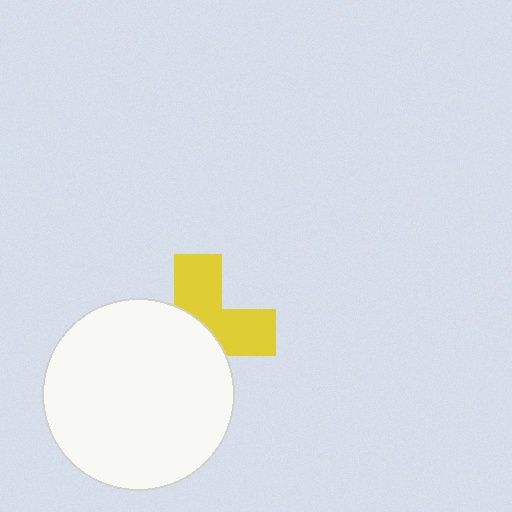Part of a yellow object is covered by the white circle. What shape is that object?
It is a cross.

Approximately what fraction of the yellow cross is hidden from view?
Roughly 54% of the yellow cross is hidden behind the white circle.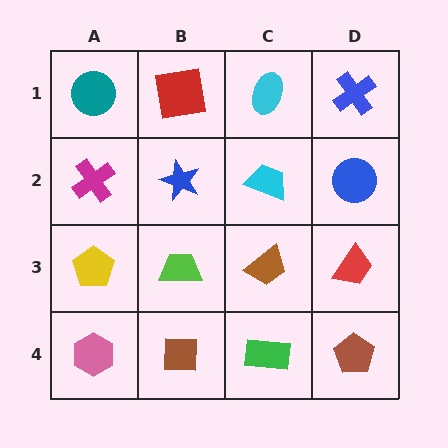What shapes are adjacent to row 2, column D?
A blue cross (row 1, column D), a red trapezoid (row 3, column D), a cyan trapezoid (row 2, column C).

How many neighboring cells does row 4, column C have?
3.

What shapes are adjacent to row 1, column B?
A blue star (row 2, column B), a teal circle (row 1, column A), a cyan ellipse (row 1, column C).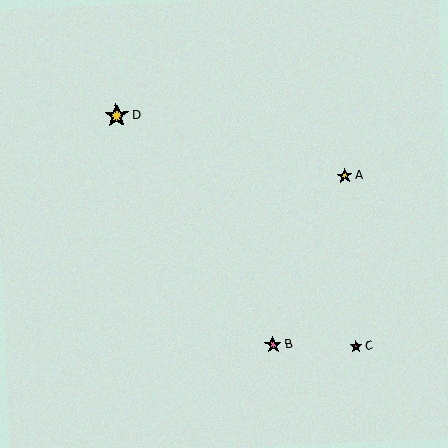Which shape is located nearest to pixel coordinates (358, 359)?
The magenta star (labeled C) at (356, 347) is nearest to that location.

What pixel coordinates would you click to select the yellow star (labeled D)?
Click at (117, 116) to select the yellow star D.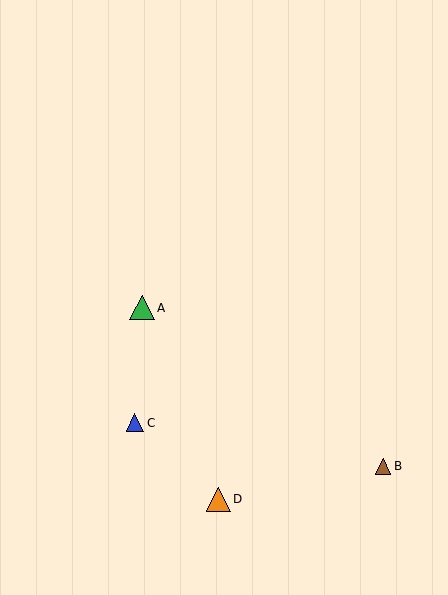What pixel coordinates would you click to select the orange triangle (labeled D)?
Click at (218, 499) to select the orange triangle D.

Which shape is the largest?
The green triangle (labeled A) is the largest.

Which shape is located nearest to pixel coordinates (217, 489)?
The orange triangle (labeled D) at (218, 499) is nearest to that location.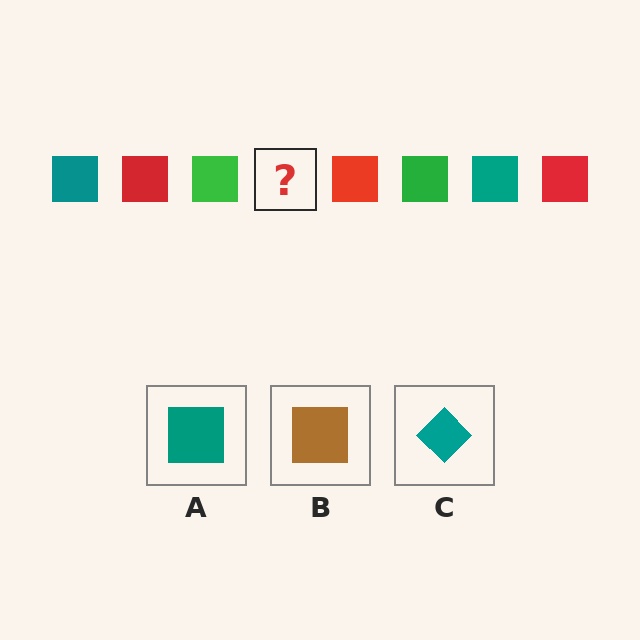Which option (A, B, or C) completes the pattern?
A.